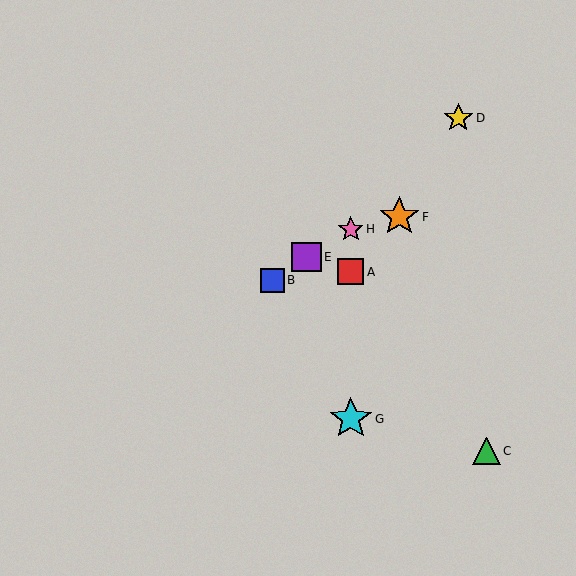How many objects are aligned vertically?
3 objects (A, G, H) are aligned vertically.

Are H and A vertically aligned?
Yes, both are at x≈351.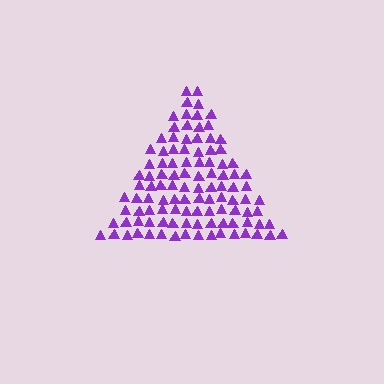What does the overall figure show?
The overall figure shows a triangle.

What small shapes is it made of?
It is made of small triangles.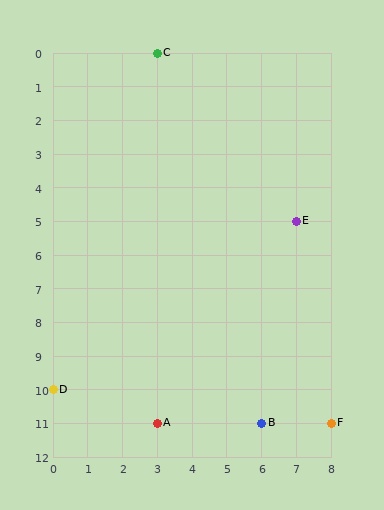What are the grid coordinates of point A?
Point A is at grid coordinates (3, 11).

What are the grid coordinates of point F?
Point F is at grid coordinates (8, 11).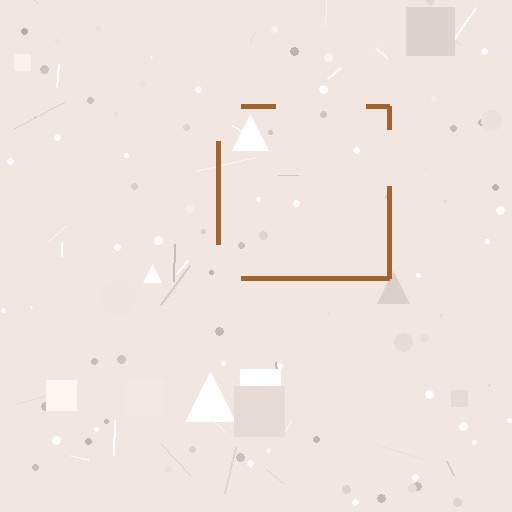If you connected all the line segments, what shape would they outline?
They would outline a square.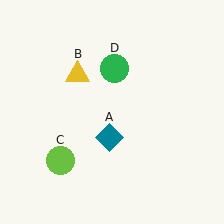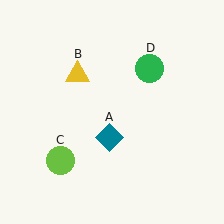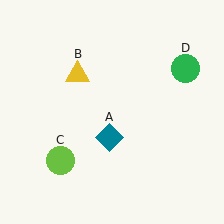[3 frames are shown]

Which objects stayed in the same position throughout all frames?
Teal diamond (object A) and yellow triangle (object B) and lime circle (object C) remained stationary.